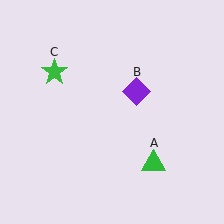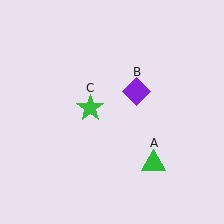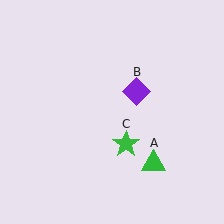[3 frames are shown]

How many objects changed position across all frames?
1 object changed position: green star (object C).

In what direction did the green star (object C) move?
The green star (object C) moved down and to the right.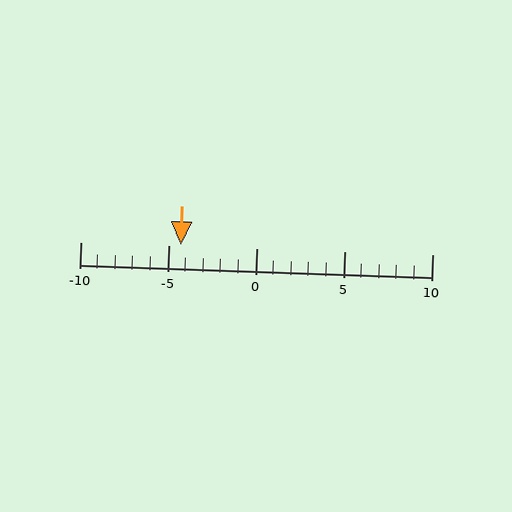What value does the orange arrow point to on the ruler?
The orange arrow points to approximately -4.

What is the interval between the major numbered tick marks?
The major tick marks are spaced 5 units apart.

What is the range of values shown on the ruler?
The ruler shows values from -10 to 10.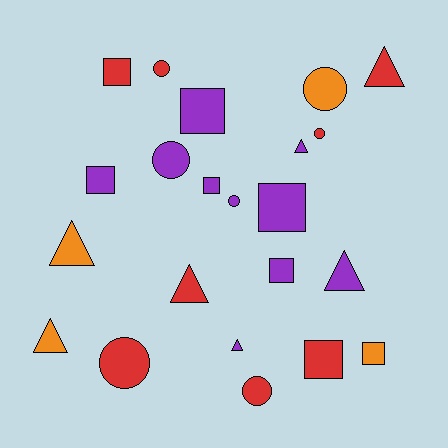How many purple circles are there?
There are 2 purple circles.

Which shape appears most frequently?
Square, with 8 objects.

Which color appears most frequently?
Purple, with 10 objects.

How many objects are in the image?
There are 22 objects.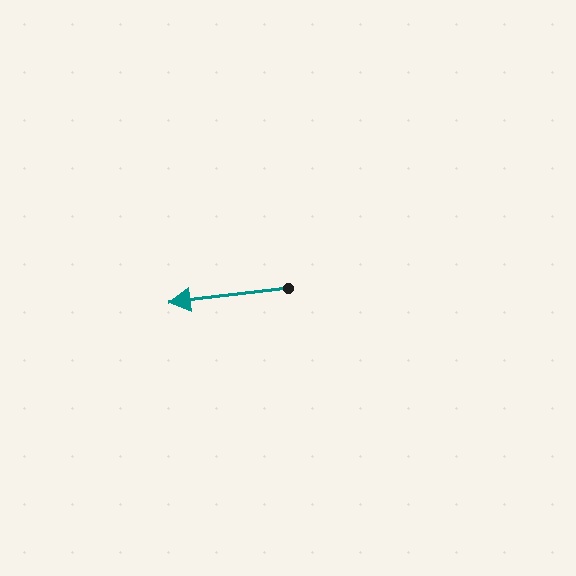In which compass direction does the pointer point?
West.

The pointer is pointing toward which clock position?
Roughly 9 o'clock.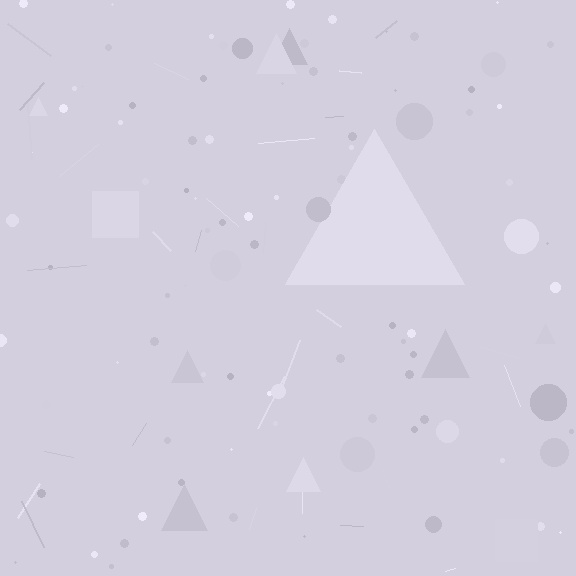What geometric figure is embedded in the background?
A triangle is embedded in the background.